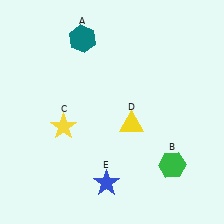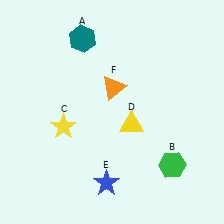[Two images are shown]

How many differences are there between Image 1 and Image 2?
There is 1 difference between the two images.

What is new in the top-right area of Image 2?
An orange triangle (F) was added in the top-right area of Image 2.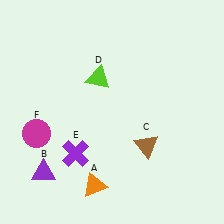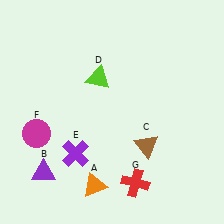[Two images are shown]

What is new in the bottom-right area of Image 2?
A red cross (G) was added in the bottom-right area of Image 2.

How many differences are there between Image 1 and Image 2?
There is 1 difference between the two images.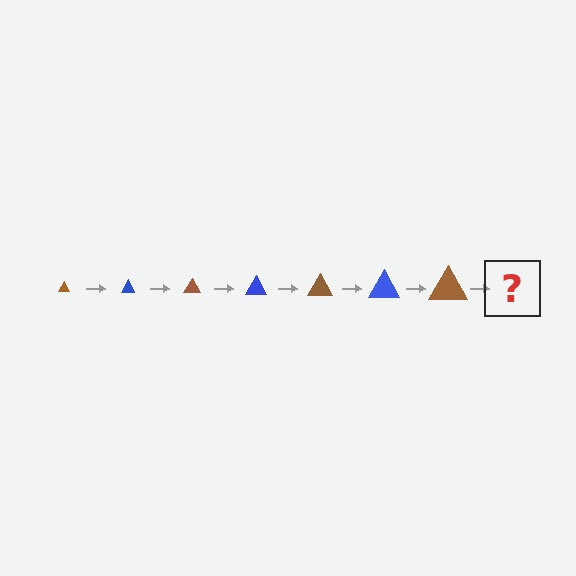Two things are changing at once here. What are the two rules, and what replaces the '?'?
The two rules are that the triangle grows larger each step and the color cycles through brown and blue. The '?' should be a blue triangle, larger than the previous one.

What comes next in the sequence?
The next element should be a blue triangle, larger than the previous one.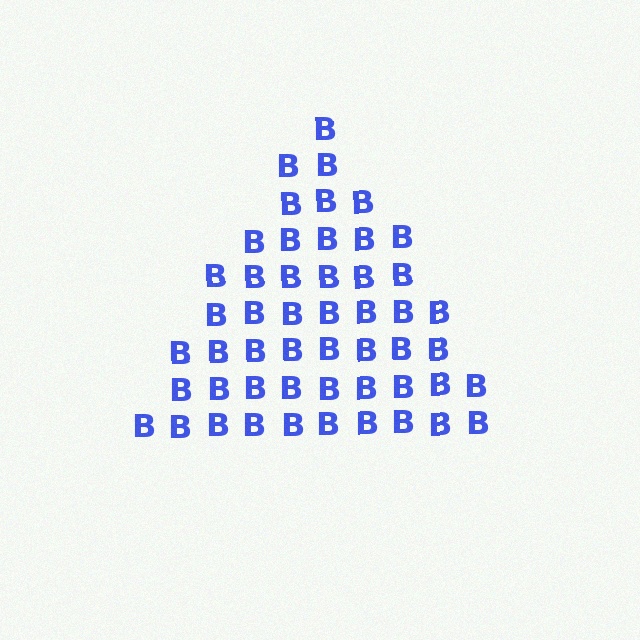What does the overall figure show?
The overall figure shows a triangle.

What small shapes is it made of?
It is made of small letter B's.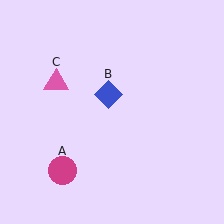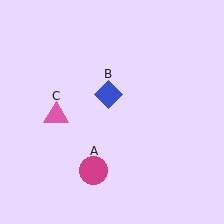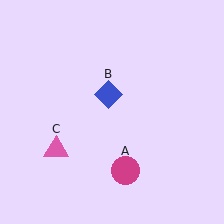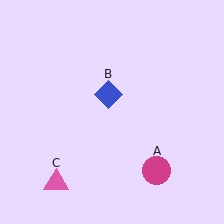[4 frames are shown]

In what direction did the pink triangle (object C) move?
The pink triangle (object C) moved down.